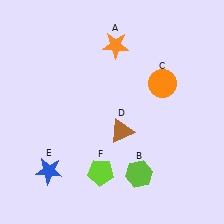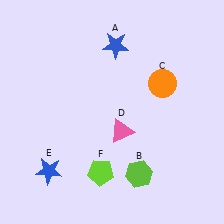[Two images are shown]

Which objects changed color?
A changed from orange to blue. D changed from brown to pink.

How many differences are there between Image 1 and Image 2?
There are 2 differences between the two images.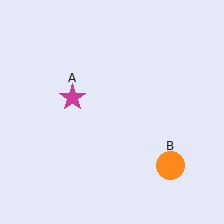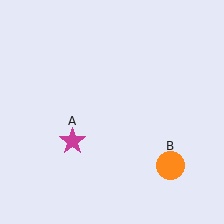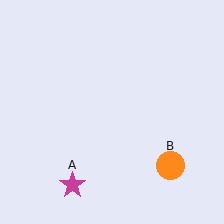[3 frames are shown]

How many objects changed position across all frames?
1 object changed position: magenta star (object A).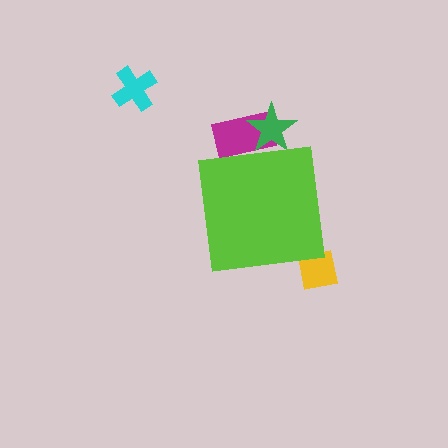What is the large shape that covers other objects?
A lime square.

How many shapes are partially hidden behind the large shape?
3 shapes are partially hidden.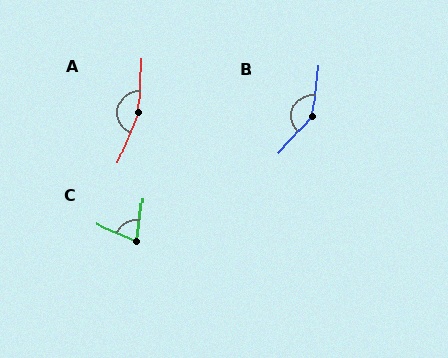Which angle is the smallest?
C, at approximately 74 degrees.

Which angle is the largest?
A, at approximately 160 degrees.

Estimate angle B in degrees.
Approximately 144 degrees.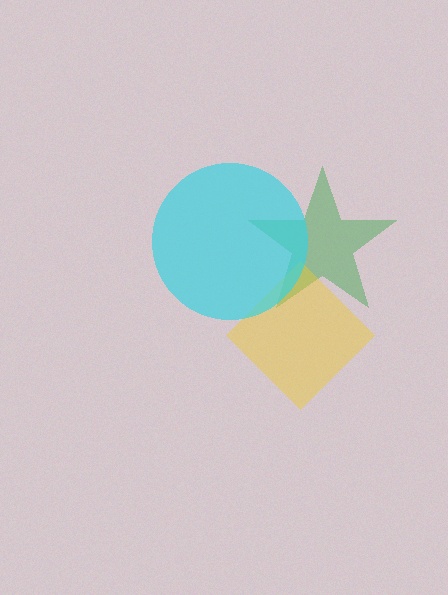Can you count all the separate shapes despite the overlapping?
Yes, there are 3 separate shapes.